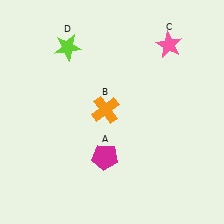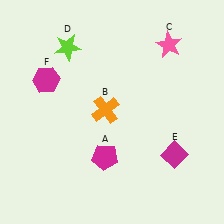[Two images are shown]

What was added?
A magenta diamond (E), a magenta hexagon (F) were added in Image 2.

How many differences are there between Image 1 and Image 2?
There are 2 differences between the two images.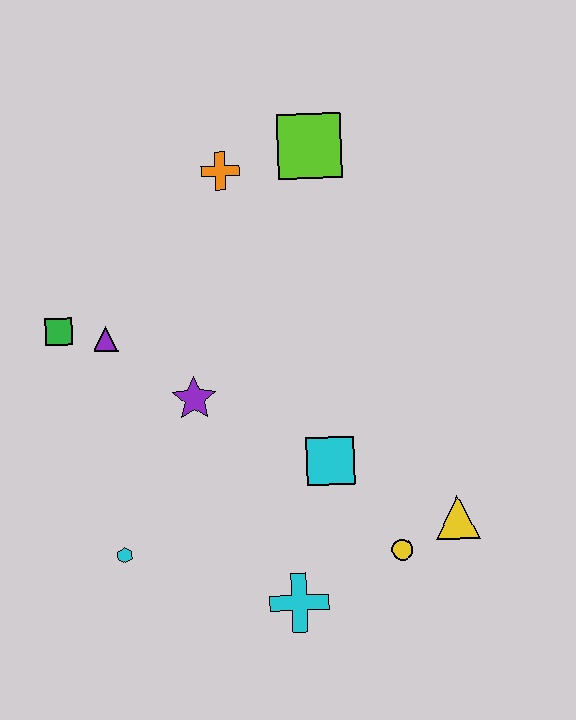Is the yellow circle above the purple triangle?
No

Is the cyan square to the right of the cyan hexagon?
Yes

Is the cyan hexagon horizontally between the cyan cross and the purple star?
No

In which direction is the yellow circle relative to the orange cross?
The yellow circle is below the orange cross.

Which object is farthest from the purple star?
The yellow triangle is farthest from the purple star.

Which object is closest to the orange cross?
The lime square is closest to the orange cross.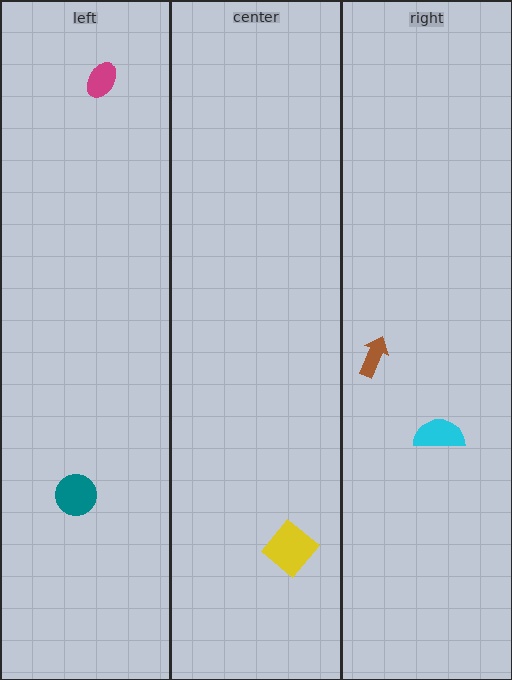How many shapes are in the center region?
1.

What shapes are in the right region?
The cyan semicircle, the brown arrow.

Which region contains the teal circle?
The left region.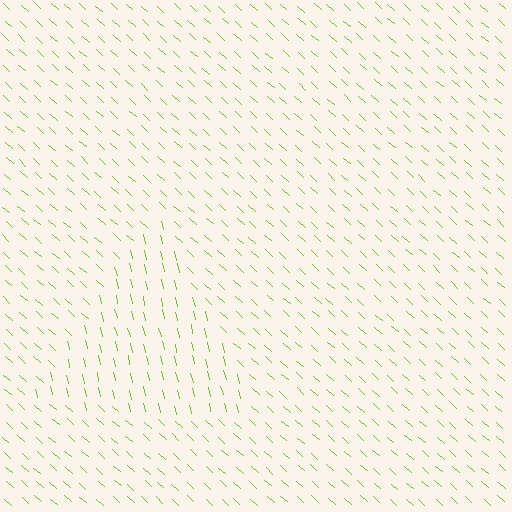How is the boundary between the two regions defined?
The boundary is defined purely by a change in line orientation (approximately 34 degrees difference). All lines are the same color and thickness.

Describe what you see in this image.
The image is filled with small lime line segments. A triangle region in the image has lines oriented differently from the surrounding lines, creating a visible texture boundary.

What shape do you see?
I see a triangle.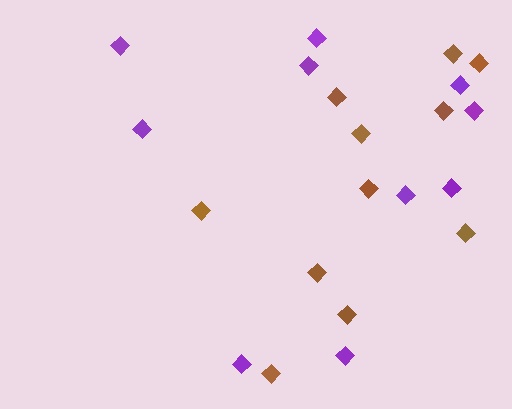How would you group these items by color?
There are 2 groups: one group of purple diamonds (10) and one group of brown diamonds (11).